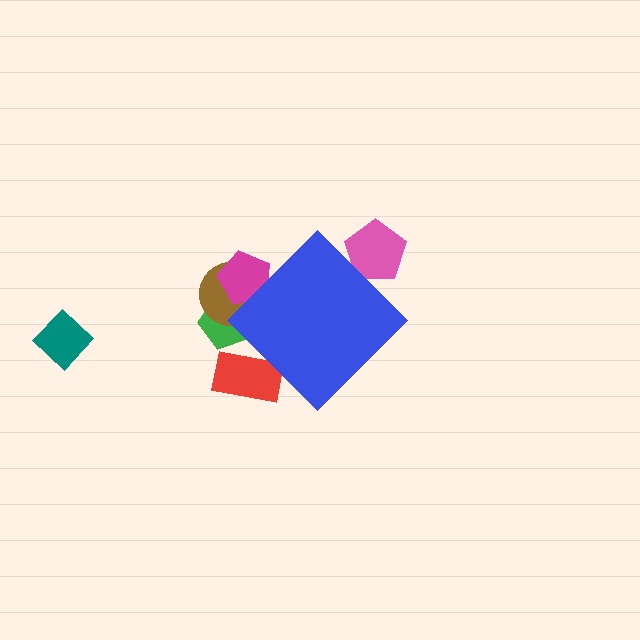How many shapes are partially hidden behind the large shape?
5 shapes are partially hidden.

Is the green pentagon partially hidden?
Yes, the green pentagon is partially hidden behind the blue diamond.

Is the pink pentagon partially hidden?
Yes, the pink pentagon is partially hidden behind the blue diamond.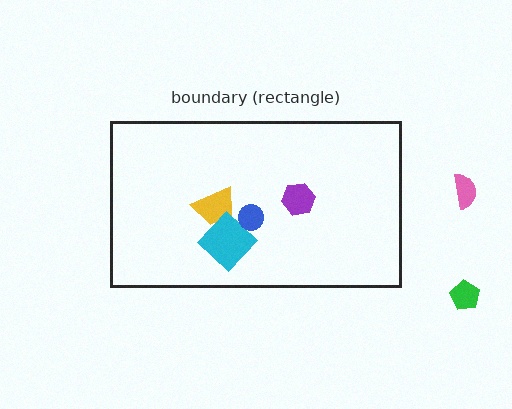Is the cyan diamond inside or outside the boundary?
Inside.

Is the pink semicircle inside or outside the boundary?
Outside.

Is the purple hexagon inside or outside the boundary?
Inside.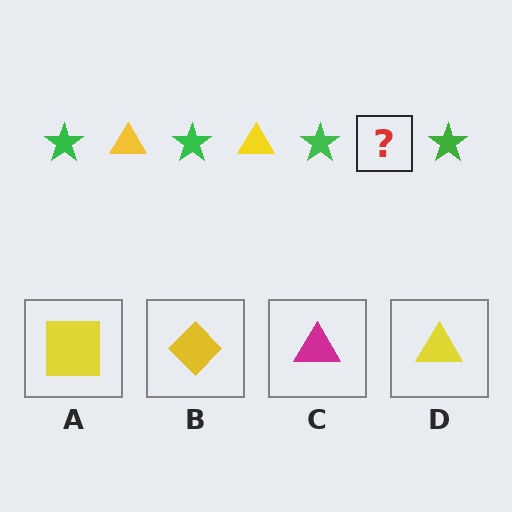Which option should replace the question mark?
Option D.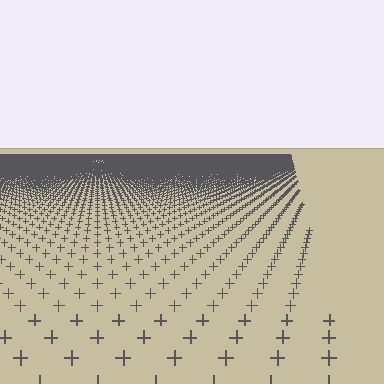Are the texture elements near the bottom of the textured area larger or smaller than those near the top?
Larger. Near the bottom, elements are closer to the viewer and appear at a bigger on-screen size.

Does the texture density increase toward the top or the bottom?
Density increases toward the top.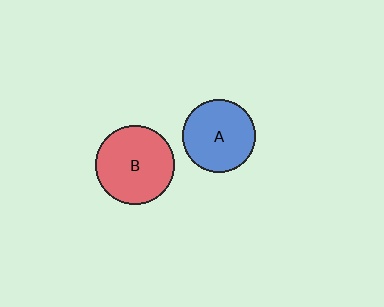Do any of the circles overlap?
No, none of the circles overlap.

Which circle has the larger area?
Circle B (red).